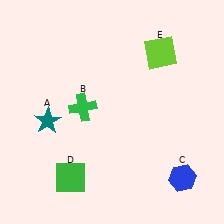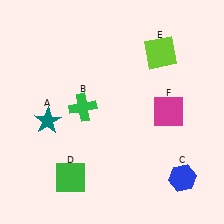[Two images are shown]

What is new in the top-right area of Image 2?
A magenta square (F) was added in the top-right area of Image 2.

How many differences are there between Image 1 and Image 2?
There is 1 difference between the two images.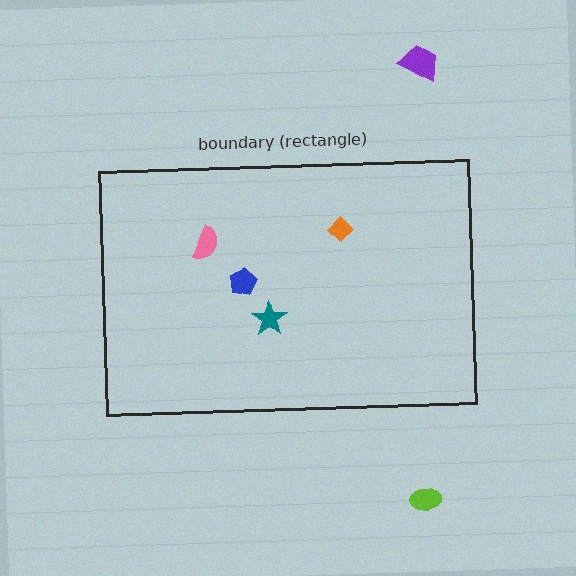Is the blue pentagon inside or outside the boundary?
Inside.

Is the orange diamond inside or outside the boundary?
Inside.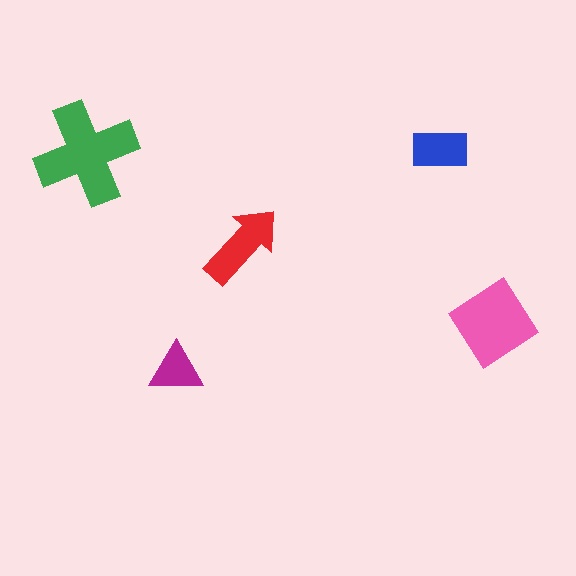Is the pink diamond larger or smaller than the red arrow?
Larger.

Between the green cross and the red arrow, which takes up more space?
The green cross.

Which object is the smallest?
The magenta triangle.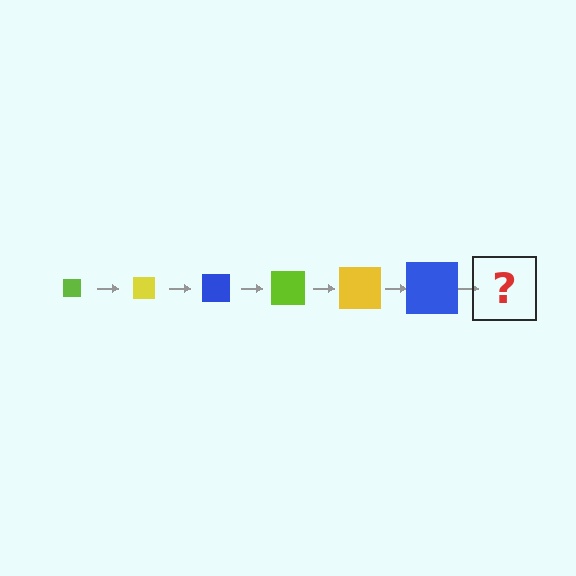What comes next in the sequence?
The next element should be a lime square, larger than the previous one.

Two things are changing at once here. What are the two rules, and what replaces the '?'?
The two rules are that the square grows larger each step and the color cycles through lime, yellow, and blue. The '?' should be a lime square, larger than the previous one.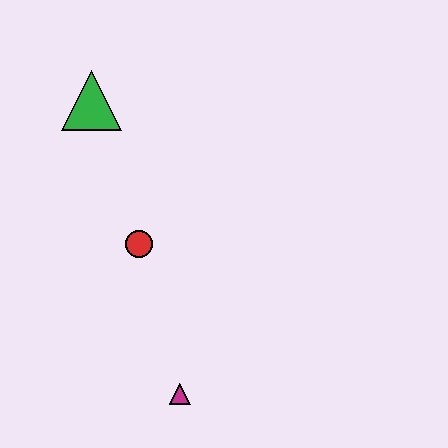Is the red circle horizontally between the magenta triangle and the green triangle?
Yes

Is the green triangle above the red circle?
Yes